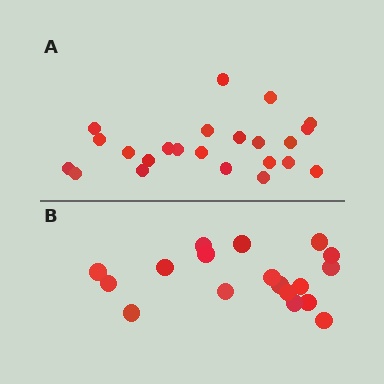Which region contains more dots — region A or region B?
Region A (the top region) has more dots.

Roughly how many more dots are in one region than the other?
Region A has about 5 more dots than region B.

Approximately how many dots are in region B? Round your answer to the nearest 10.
About 20 dots. (The exact count is 18, which rounds to 20.)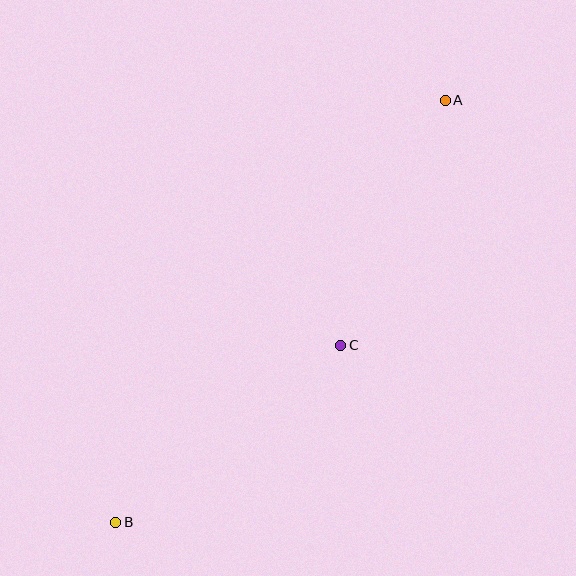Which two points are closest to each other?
Points A and C are closest to each other.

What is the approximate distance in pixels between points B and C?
The distance between B and C is approximately 286 pixels.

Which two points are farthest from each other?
Points A and B are farthest from each other.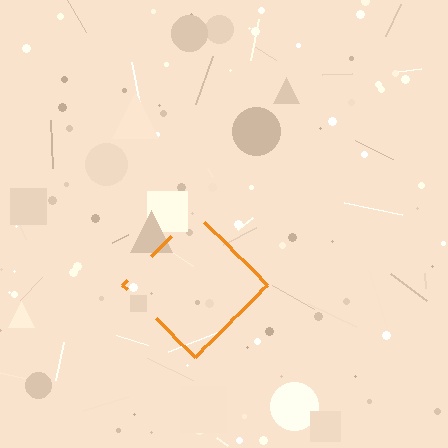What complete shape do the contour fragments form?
The contour fragments form a diamond.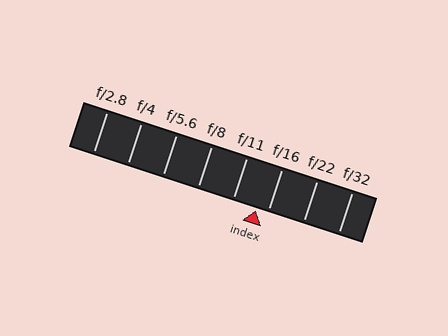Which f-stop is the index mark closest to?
The index mark is closest to f/16.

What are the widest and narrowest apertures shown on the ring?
The widest aperture shown is f/2.8 and the narrowest is f/32.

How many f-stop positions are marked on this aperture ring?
There are 8 f-stop positions marked.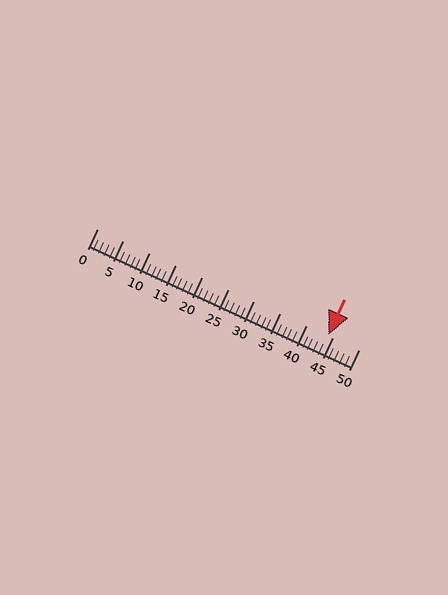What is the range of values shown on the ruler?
The ruler shows values from 0 to 50.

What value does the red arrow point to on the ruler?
The red arrow points to approximately 44.